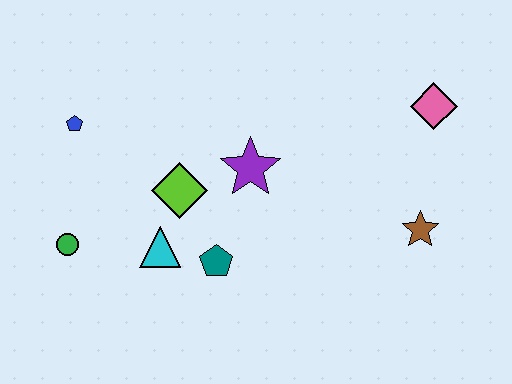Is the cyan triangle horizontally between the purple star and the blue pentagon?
Yes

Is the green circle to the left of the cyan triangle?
Yes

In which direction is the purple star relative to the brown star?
The purple star is to the left of the brown star.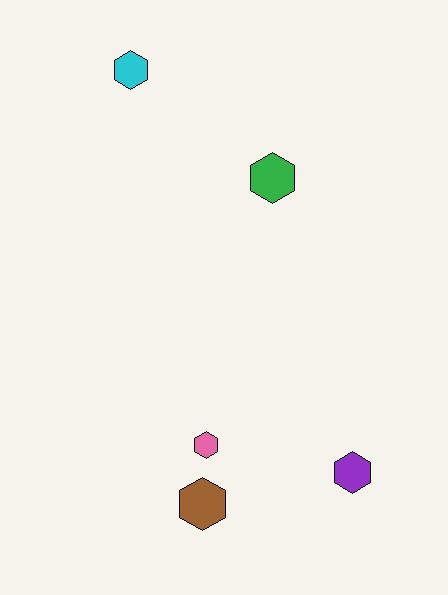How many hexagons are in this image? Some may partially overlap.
There are 5 hexagons.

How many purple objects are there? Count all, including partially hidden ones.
There is 1 purple object.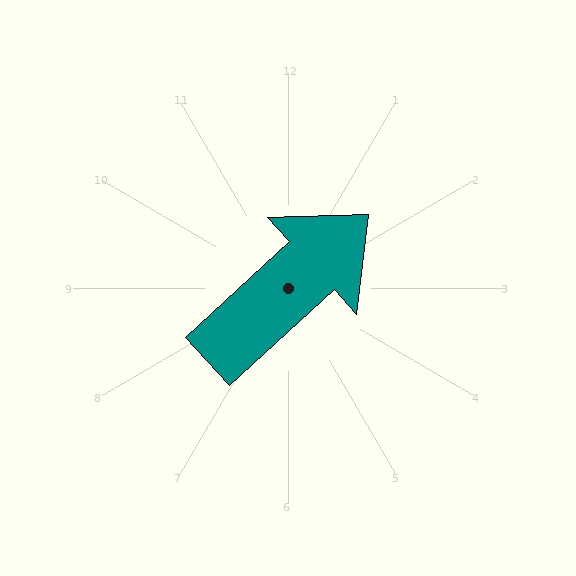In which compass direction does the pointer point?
Northeast.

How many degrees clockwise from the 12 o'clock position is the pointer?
Approximately 47 degrees.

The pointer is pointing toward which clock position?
Roughly 2 o'clock.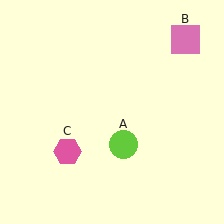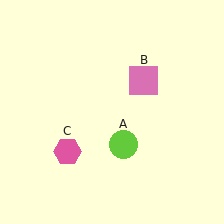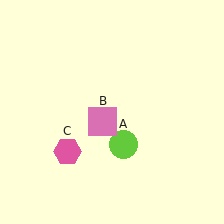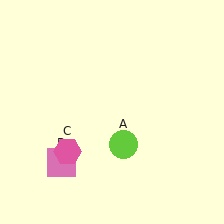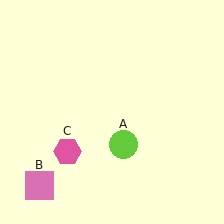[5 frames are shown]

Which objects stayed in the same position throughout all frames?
Lime circle (object A) and pink hexagon (object C) remained stationary.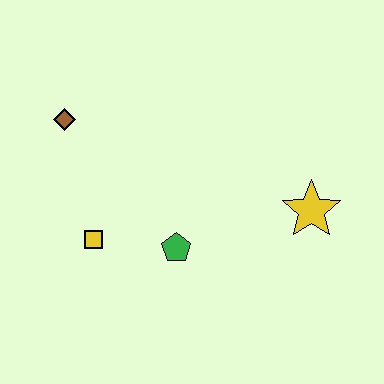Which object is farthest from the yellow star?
The brown diamond is farthest from the yellow star.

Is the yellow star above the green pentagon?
Yes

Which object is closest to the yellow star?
The green pentagon is closest to the yellow star.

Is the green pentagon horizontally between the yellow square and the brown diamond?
No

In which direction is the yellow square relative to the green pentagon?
The yellow square is to the left of the green pentagon.